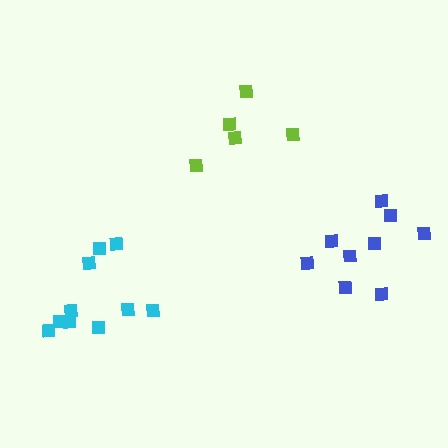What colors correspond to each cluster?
The clusters are colored: cyan, blue, lime.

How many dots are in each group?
Group 1: 10 dots, Group 2: 9 dots, Group 3: 5 dots (24 total).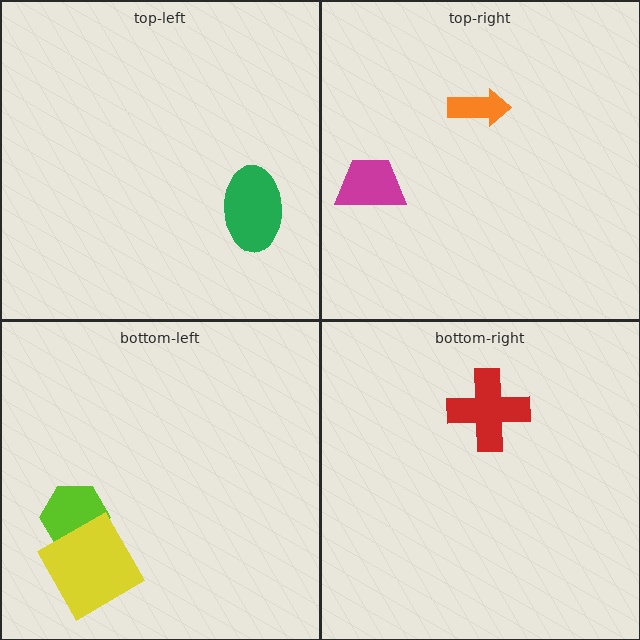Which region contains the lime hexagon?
The bottom-left region.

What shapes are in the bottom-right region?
The red cross.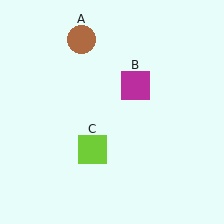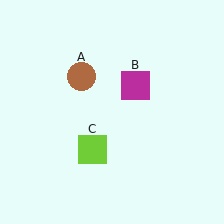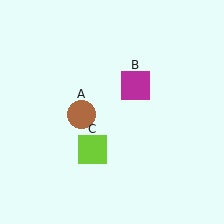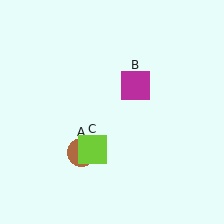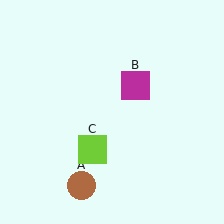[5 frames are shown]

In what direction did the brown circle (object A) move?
The brown circle (object A) moved down.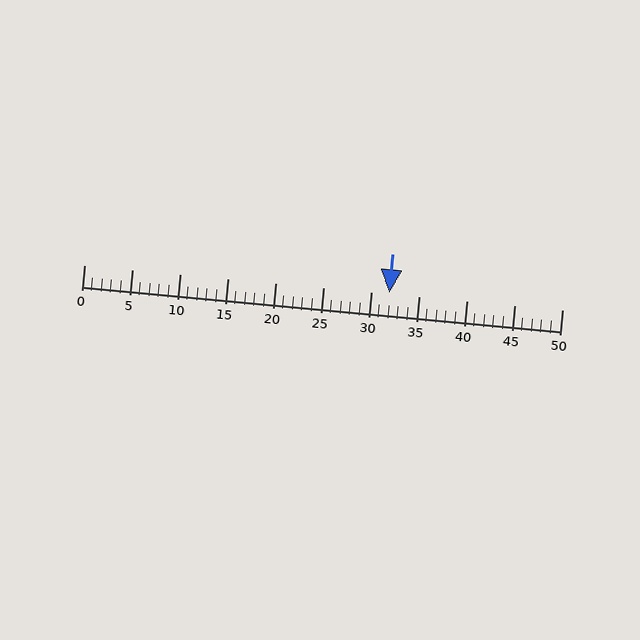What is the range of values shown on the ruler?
The ruler shows values from 0 to 50.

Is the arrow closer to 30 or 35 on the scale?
The arrow is closer to 30.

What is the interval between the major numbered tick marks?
The major tick marks are spaced 5 units apart.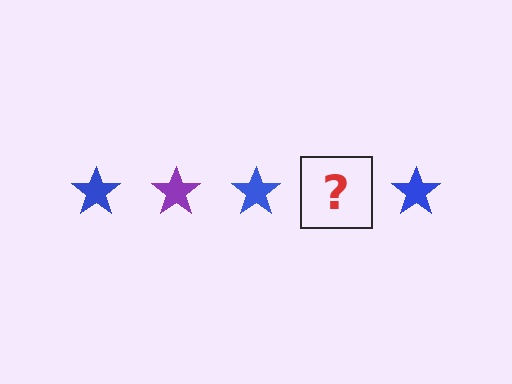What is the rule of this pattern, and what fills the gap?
The rule is that the pattern cycles through blue, purple stars. The gap should be filled with a purple star.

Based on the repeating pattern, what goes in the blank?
The blank should be a purple star.